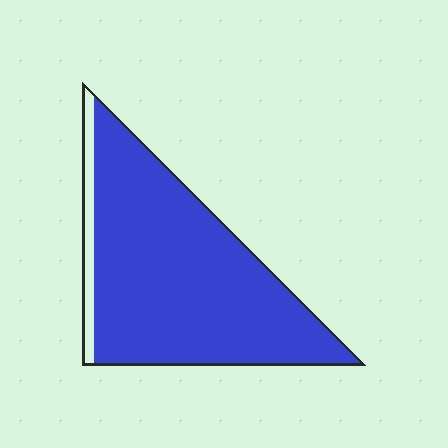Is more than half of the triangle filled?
Yes.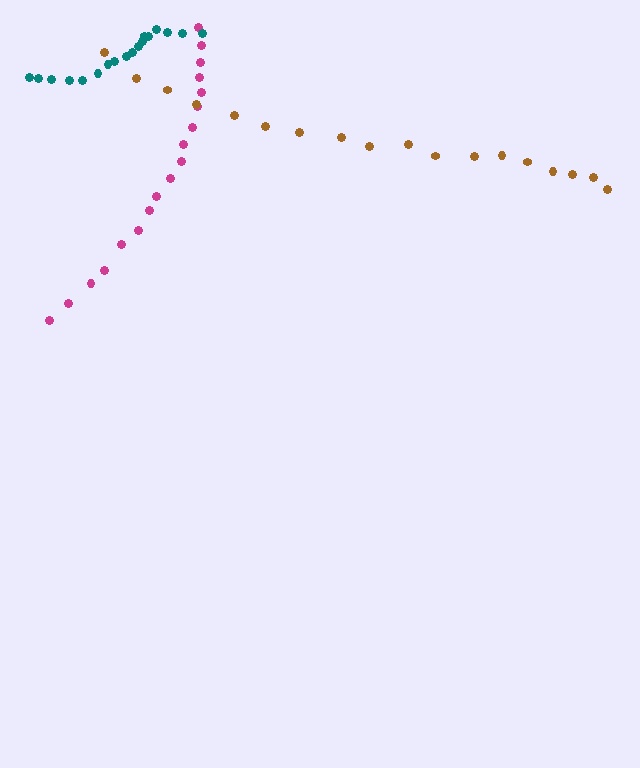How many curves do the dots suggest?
There are 3 distinct paths.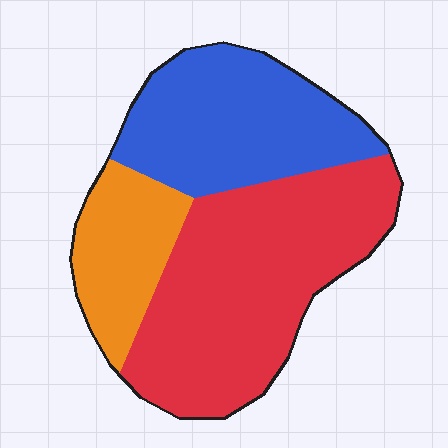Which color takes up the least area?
Orange, at roughly 20%.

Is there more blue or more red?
Red.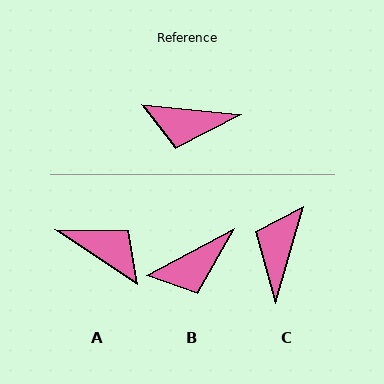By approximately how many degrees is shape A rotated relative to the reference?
Approximately 152 degrees counter-clockwise.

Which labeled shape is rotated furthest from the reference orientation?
A, about 152 degrees away.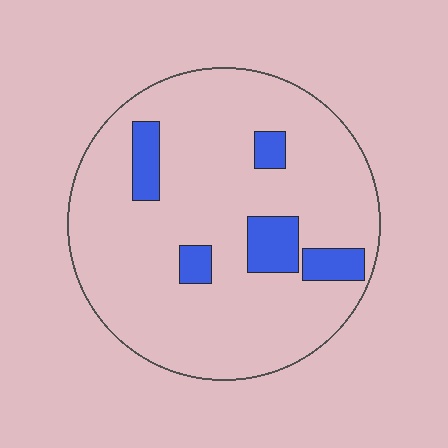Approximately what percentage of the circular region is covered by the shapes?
Approximately 15%.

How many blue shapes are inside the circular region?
5.